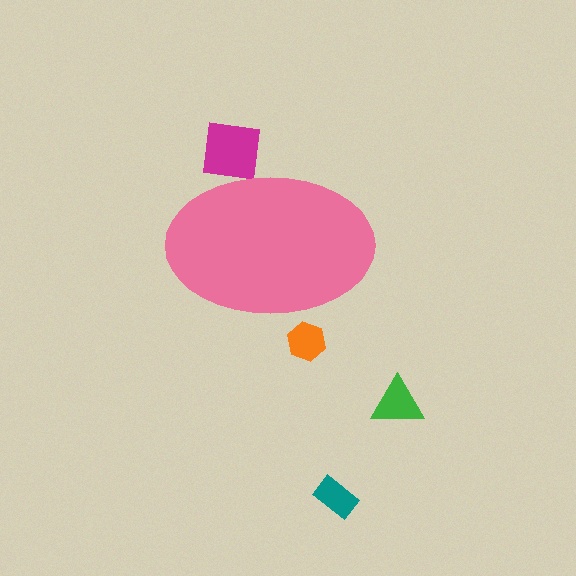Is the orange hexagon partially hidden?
Yes, the orange hexagon is partially hidden behind the pink ellipse.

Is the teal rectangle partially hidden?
No, the teal rectangle is fully visible.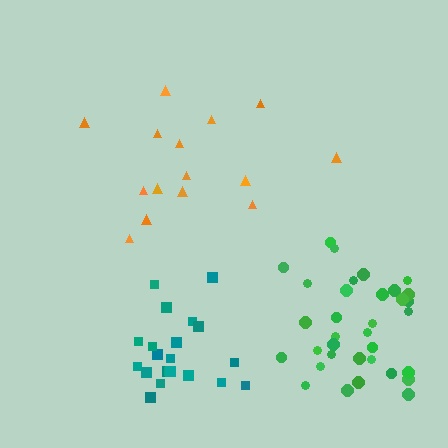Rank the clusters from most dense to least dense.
green, teal, orange.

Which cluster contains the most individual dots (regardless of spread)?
Green (35).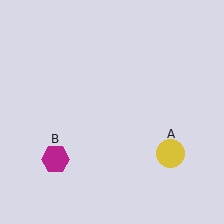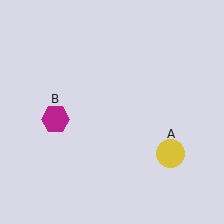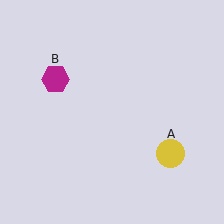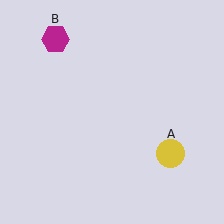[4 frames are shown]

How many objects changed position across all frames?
1 object changed position: magenta hexagon (object B).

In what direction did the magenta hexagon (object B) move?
The magenta hexagon (object B) moved up.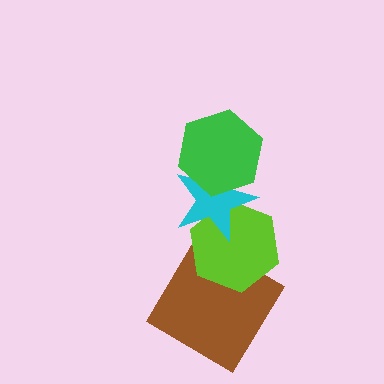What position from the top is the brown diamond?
The brown diamond is 4th from the top.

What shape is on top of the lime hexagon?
The cyan star is on top of the lime hexagon.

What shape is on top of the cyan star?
The green hexagon is on top of the cyan star.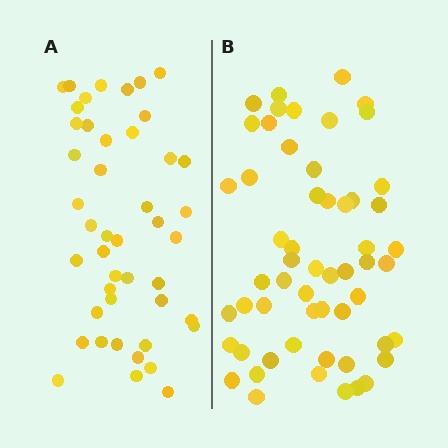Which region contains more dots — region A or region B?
Region B (the right region) has more dots.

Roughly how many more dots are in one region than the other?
Region B has roughly 12 or so more dots than region A.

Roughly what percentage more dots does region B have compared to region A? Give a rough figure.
About 25% more.